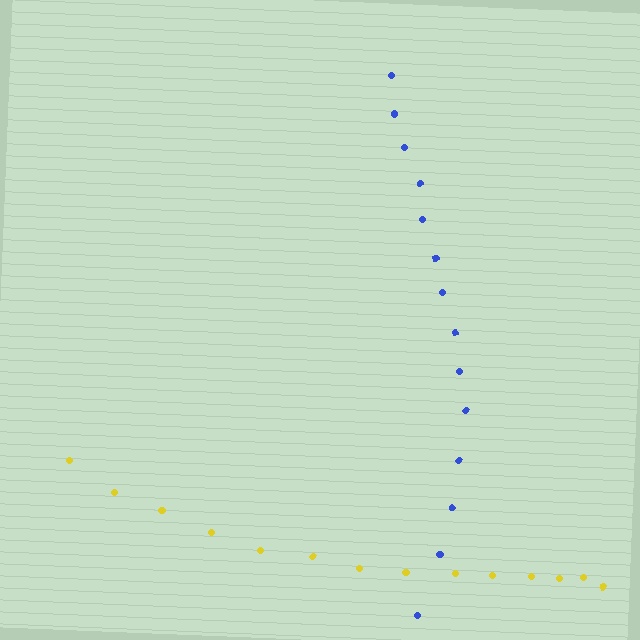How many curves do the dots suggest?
There are 2 distinct paths.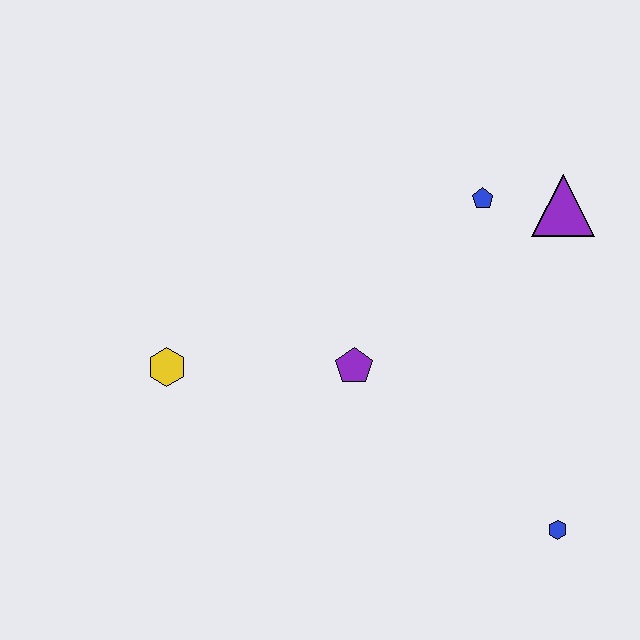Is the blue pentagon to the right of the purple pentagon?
Yes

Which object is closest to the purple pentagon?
The yellow hexagon is closest to the purple pentagon.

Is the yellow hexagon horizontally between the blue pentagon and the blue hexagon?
No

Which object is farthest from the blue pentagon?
The yellow hexagon is farthest from the blue pentagon.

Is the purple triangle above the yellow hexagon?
Yes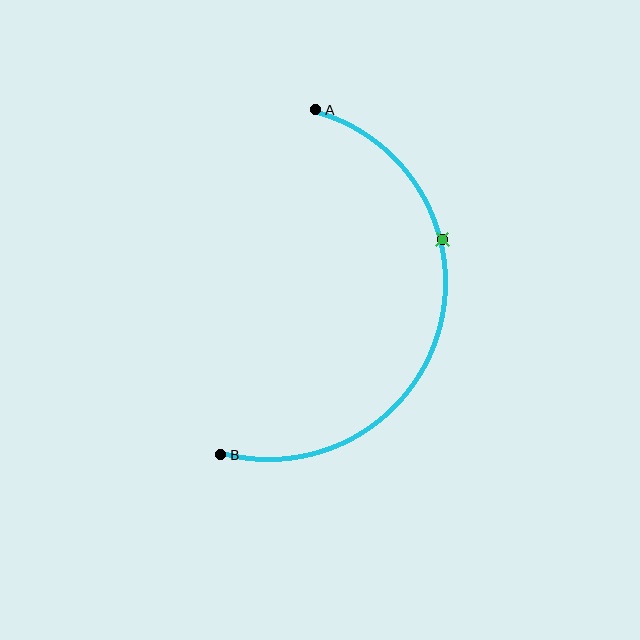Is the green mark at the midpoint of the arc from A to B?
No. The green mark lies on the arc but is closer to endpoint A. The arc midpoint would be at the point on the curve equidistant along the arc from both A and B.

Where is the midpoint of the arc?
The arc midpoint is the point on the curve farthest from the straight line joining A and B. It sits to the right of that line.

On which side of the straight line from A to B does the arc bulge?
The arc bulges to the right of the straight line connecting A and B.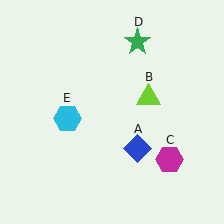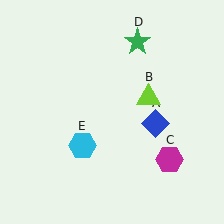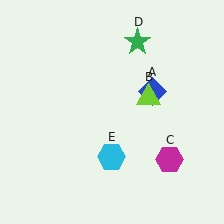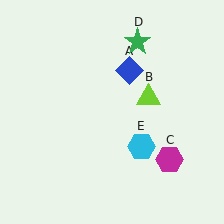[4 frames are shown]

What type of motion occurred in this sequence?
The blue diamond (object A), cyan hexagon (object E) rotated counterclockwise around the center of the scene.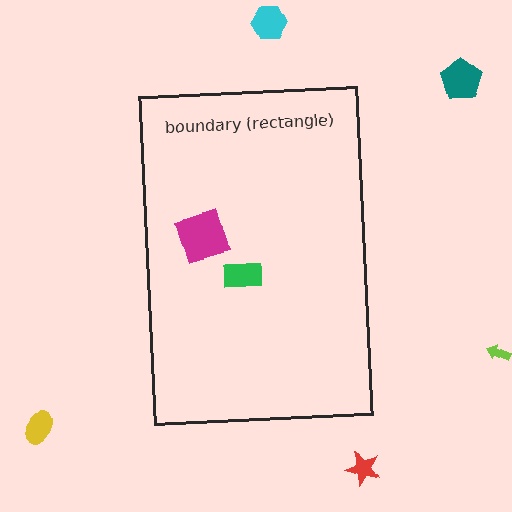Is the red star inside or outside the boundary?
Outside.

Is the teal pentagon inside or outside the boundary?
Outside.